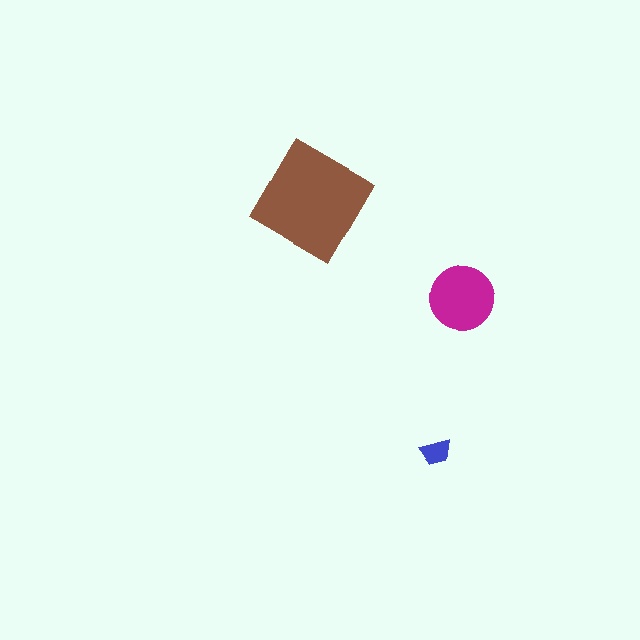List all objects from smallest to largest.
The blue trapezoid, the magenta circle, the brown diamond.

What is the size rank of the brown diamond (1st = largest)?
1st.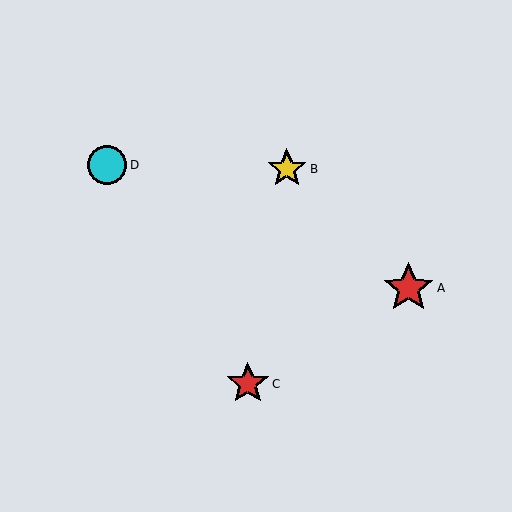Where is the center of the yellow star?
The center of the yellow star is at (287, 169).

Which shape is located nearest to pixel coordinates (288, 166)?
The yellow star (labeled B) at (287, 169) is nearest to that location.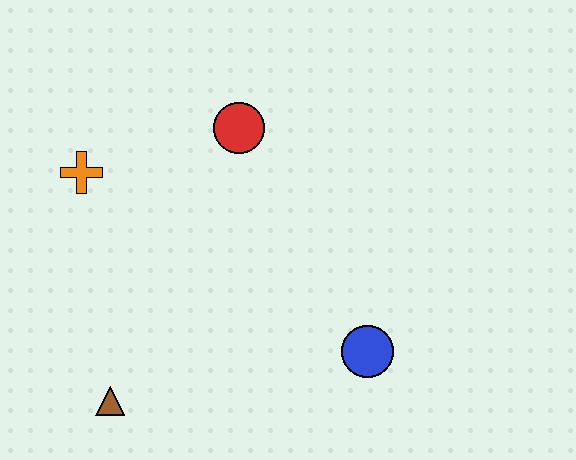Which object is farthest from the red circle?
The brown triangle is farthest from the red circle.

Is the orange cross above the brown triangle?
Yes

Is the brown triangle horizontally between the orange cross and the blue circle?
Yes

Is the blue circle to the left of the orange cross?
No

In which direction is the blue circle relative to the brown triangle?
The blue circle is to the right of the brown triangle.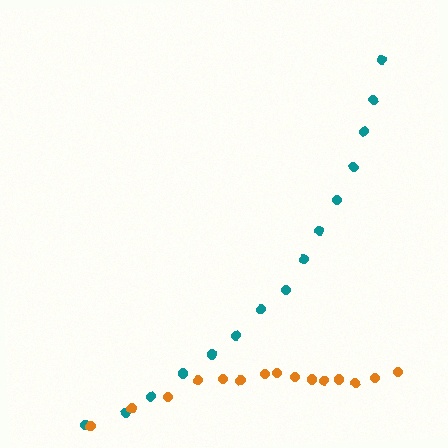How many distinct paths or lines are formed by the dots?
There are 2 distinct paths.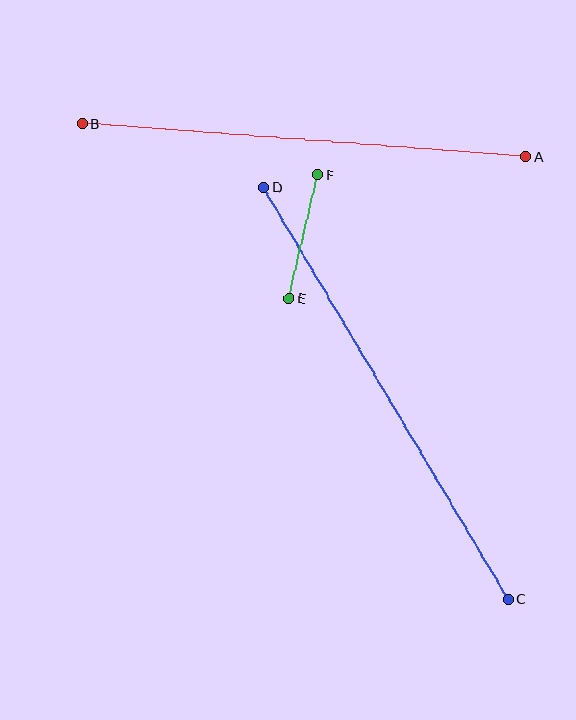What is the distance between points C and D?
The distance is approximately 479 pixels.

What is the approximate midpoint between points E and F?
The midpoint is at approximately (304, 237) pixels.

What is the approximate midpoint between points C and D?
The midpoint is at approximately (386, 393) pixels.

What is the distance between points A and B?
The distance is approximately 445 pixels.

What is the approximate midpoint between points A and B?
The midpoint is at approximately (304, 140) pixels.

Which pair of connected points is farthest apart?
Points C and D are farthest apart.